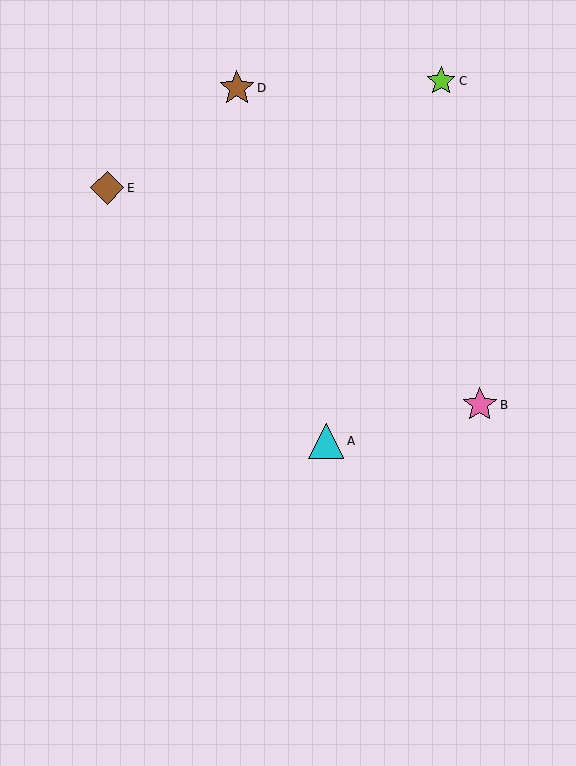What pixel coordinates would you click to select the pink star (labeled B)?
Click at (480, 405) to select the pink star B.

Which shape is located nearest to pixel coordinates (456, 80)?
The lime star (labeled C) at (441, 81) is nearest to that location.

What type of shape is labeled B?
Shape B is a pink star.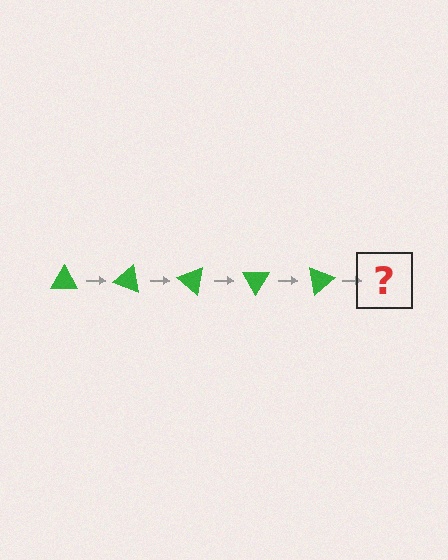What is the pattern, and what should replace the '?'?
The pattern is that the triangle rotates 20 degrees each step. The '?' should be a green triangle rotated 100 degrees.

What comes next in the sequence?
The next element should be a green triangle rotated 100 degrees.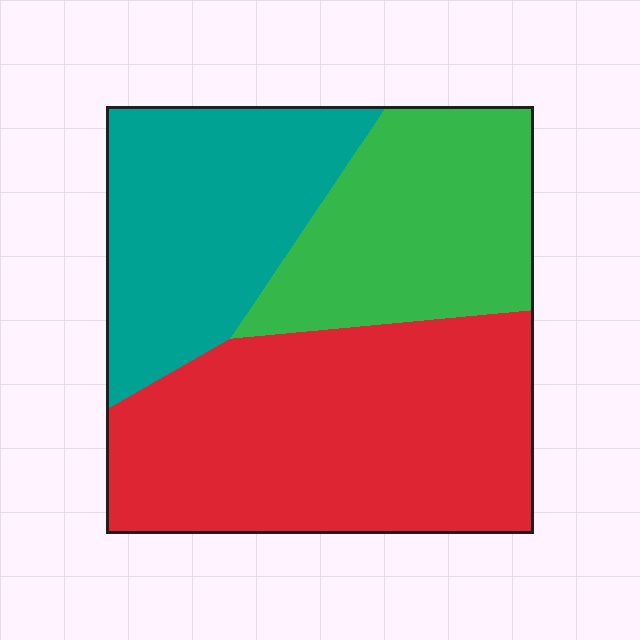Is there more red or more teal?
Red.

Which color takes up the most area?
Red, at roughly 45%.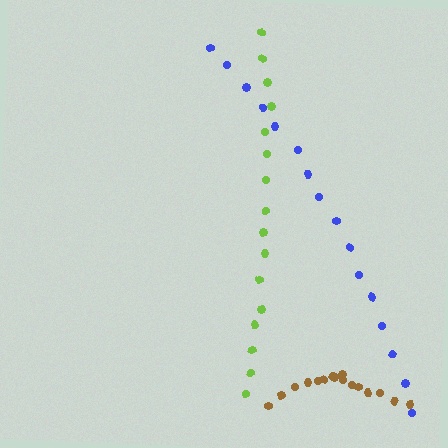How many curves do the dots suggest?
There are 3 distinct paths.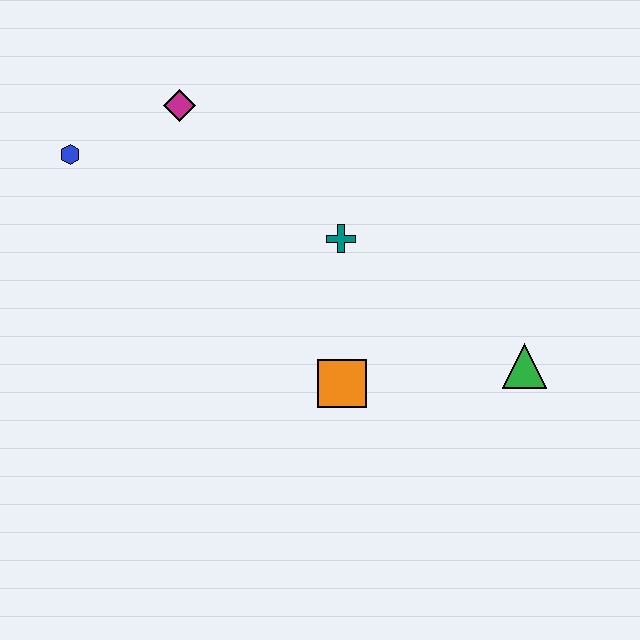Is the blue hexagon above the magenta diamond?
No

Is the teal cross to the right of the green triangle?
No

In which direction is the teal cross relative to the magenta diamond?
The teal cross is to the right of the magenta diamond.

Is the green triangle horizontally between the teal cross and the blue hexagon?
No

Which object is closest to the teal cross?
The orange square is closest to the teal cross.